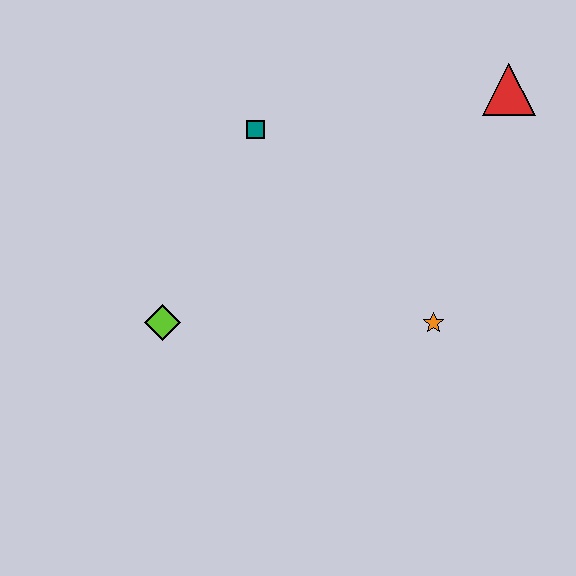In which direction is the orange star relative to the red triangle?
The orange star is below the red triangle.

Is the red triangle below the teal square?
No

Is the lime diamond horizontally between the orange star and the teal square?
No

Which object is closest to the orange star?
The red triangle is closest to the orange star.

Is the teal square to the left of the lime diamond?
No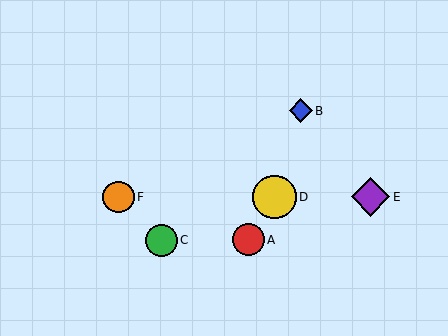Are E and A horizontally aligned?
No, E is at y≈197 and A is at y≈240.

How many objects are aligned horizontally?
3 objects (D, E, F) are aligned horizontally.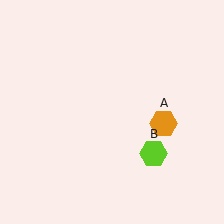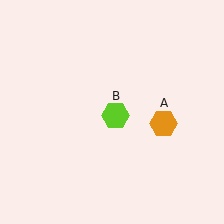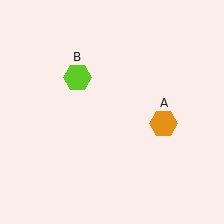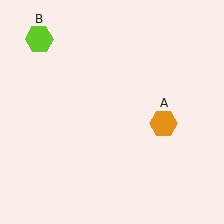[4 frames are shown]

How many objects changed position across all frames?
1 object changed position: lime hexagon (object B).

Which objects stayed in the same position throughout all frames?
Orange hexagon (object A) remained stationary.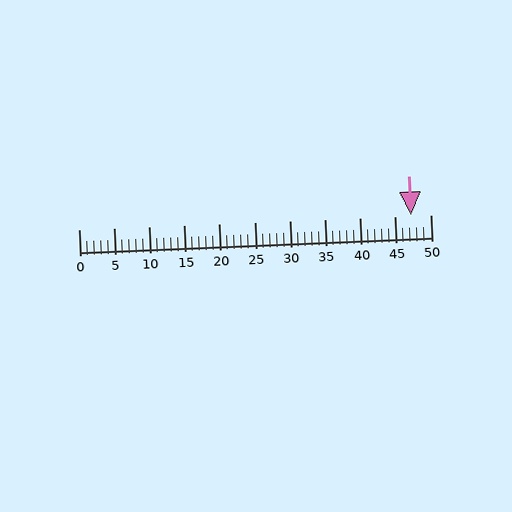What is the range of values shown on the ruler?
The ruler shows values from 0 to 50.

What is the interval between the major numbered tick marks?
The major tick marks are spaced 5 units apart.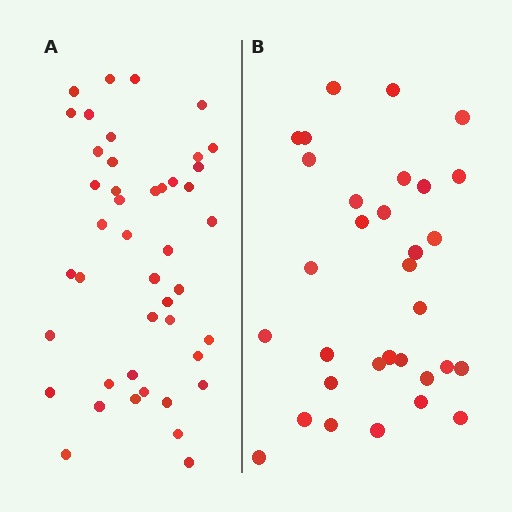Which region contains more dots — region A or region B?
Region A (the left region) has more dots.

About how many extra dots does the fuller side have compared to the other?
Region A has roughly 12 or so more dots than region B.